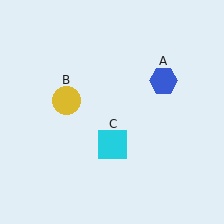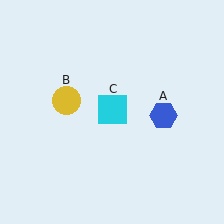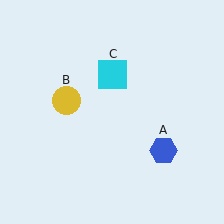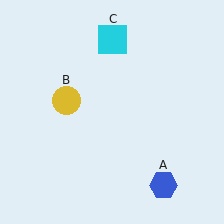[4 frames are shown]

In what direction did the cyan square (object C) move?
The cyan square (object C) moved up.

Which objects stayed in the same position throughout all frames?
Yellow circle (object B) remained stationary.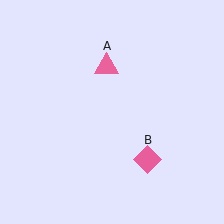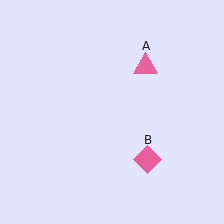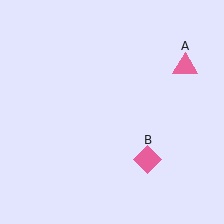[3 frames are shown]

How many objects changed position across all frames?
1 object changed position: pink triangle (object A).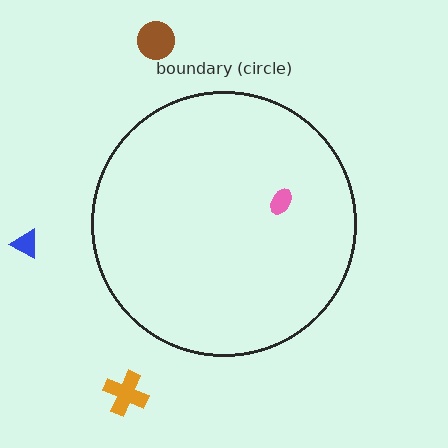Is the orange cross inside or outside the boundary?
Outside.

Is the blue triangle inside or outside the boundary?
Outside.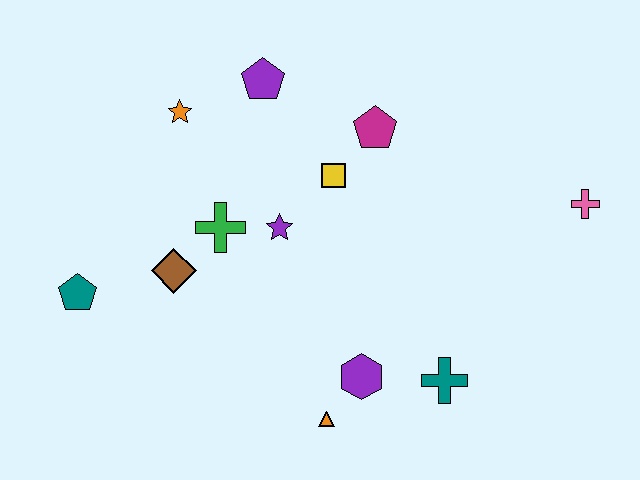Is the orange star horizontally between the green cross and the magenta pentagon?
No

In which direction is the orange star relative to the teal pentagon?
The orange star is above the teal pentagon.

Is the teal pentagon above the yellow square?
No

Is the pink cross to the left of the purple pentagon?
No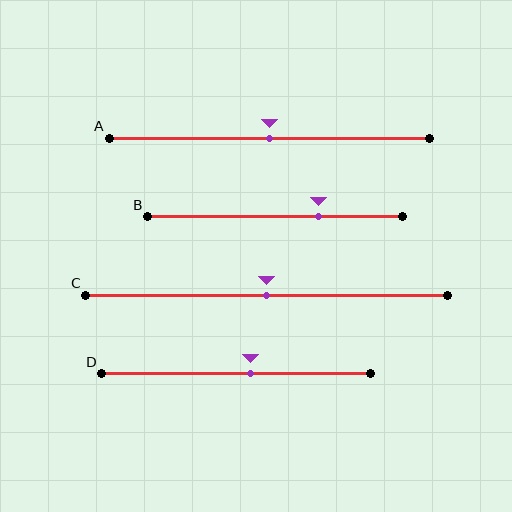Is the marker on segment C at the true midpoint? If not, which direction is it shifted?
Yes, the marker on segment C is at the true midpoint.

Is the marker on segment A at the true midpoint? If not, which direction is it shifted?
Yes, the marker on segment A is at the true midpoint.